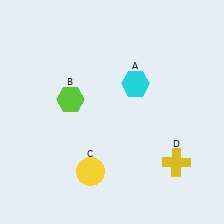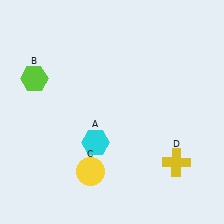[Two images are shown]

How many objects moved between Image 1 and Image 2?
2 objects moved between the two images.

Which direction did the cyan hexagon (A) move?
The cyan hexagon (A) moved down.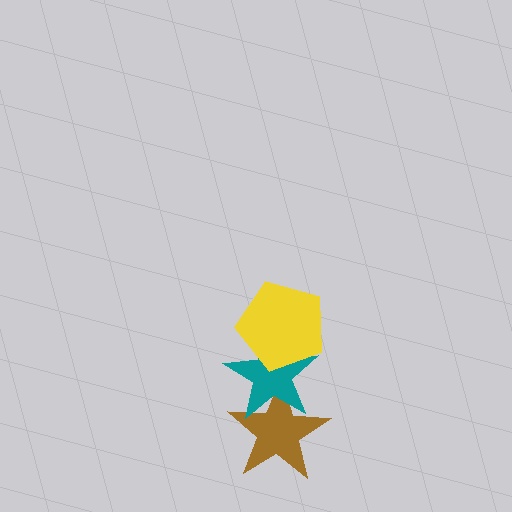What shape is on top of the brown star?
The teal star is on top of the brown star.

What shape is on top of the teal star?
The yellow pentagon is on top of the teal star.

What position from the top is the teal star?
The teal star is 2nd from the top.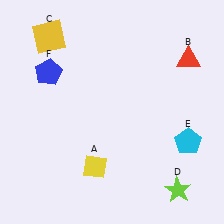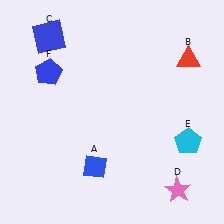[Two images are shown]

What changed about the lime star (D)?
In Image 1, D is lime. In Image 2, it changed to pink.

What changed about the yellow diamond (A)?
In Image 1, A is yellow. In Image 2, it changed to blue.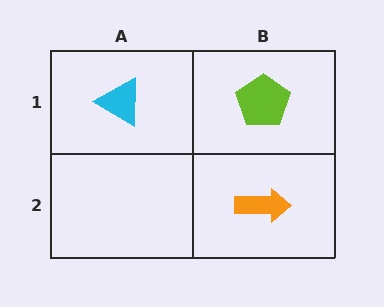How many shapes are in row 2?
1 shape.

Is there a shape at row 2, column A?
No, that cell is empty.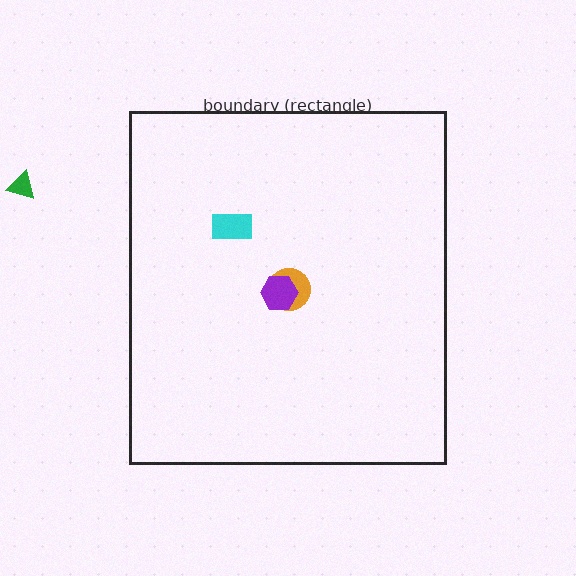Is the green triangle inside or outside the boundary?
Outside.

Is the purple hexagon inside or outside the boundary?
Inside.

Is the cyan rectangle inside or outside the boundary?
Inside.